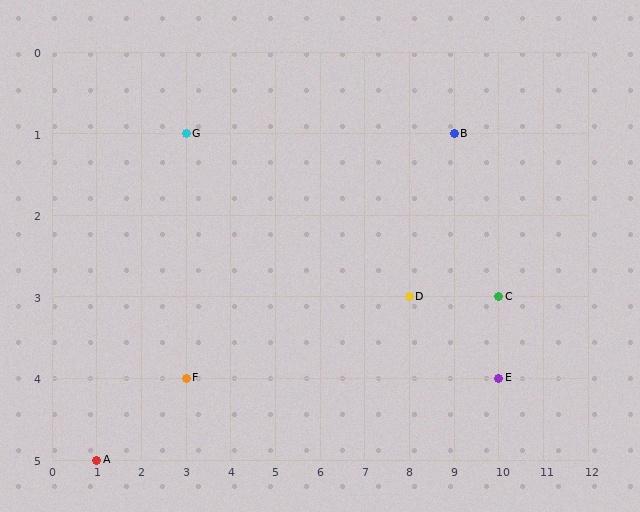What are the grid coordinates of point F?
Point F is at grid coordinates (3, 4).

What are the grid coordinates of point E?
Point E is at grid coordinates (10, 4).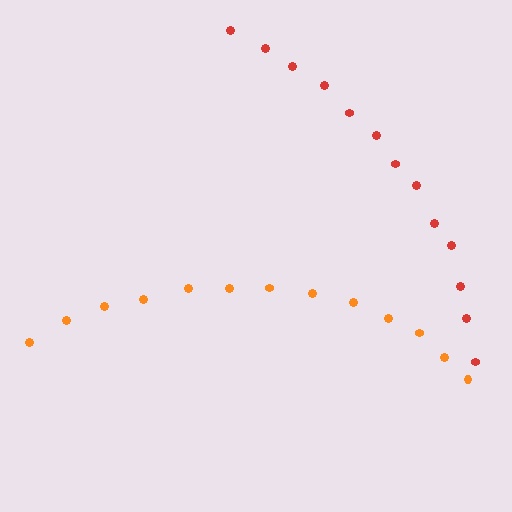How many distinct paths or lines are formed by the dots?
There are 2 distinct paths.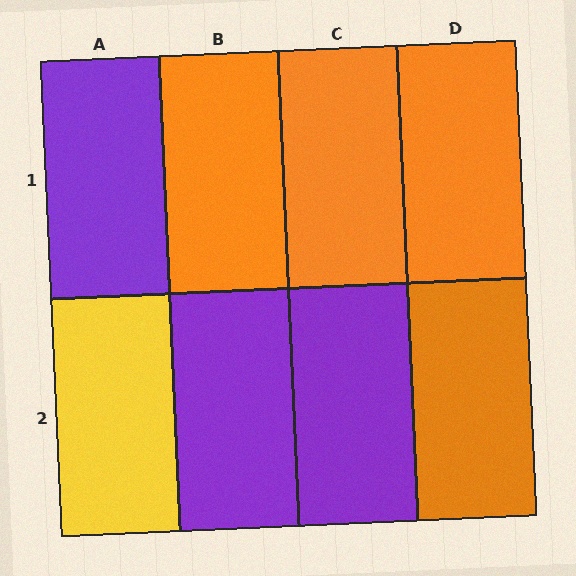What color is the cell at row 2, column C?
Purple.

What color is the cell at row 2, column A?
Yellow.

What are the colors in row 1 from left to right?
Purple, orange, orange, orange.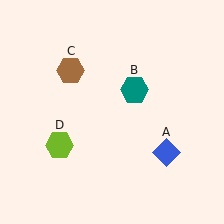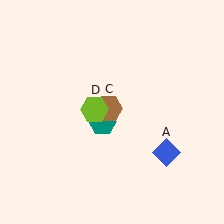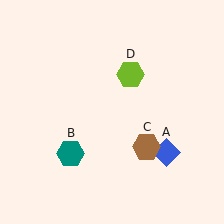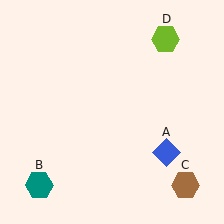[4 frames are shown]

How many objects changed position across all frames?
3 objects changed position: teal hexagon (object B), brown hexagon (object C), lime hexagon (object D).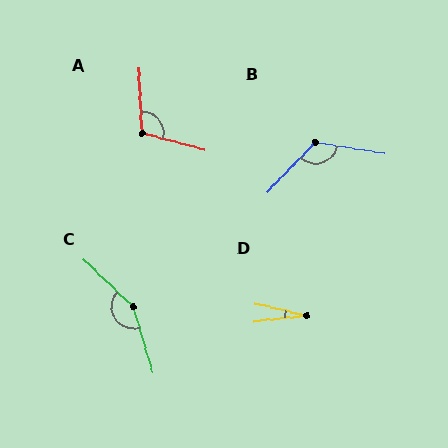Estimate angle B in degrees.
Approximately 125 degrees.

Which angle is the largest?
C, at approximately 150 degrees.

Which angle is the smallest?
D, at approximately 20 degrees.